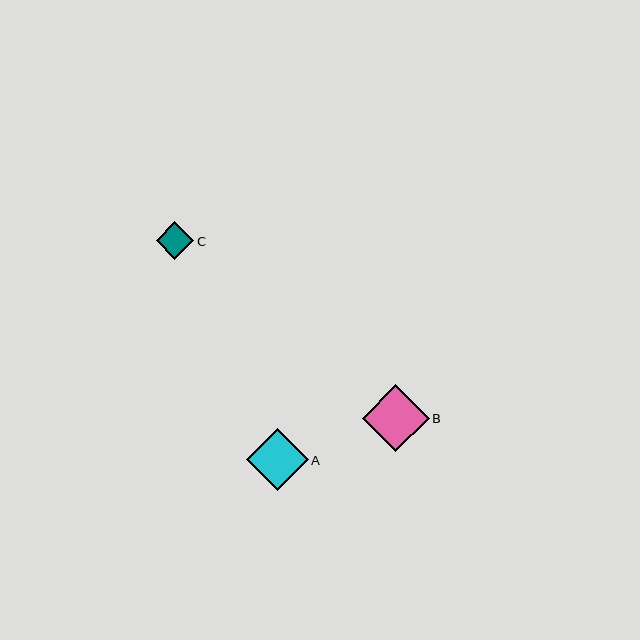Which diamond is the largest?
Diamond B is the largest with a size of approximately 67 pixels.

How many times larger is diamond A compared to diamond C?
Diamond A is approximately 1.6 times the size of diamond C.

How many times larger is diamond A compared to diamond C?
Diamond A is approximately 1.6 times the size of diamond C.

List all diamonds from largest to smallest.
From largest to smallest: B, A, C.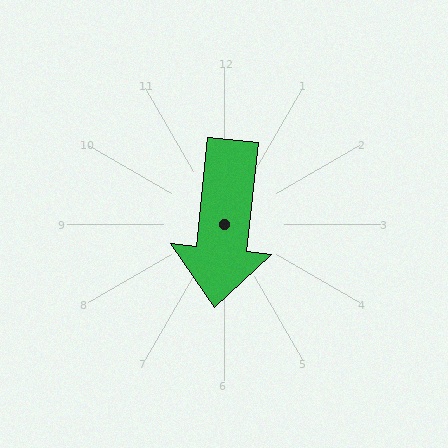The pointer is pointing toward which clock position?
Roughly 6 o'clock.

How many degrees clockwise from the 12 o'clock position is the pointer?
Approximately 186 degrees.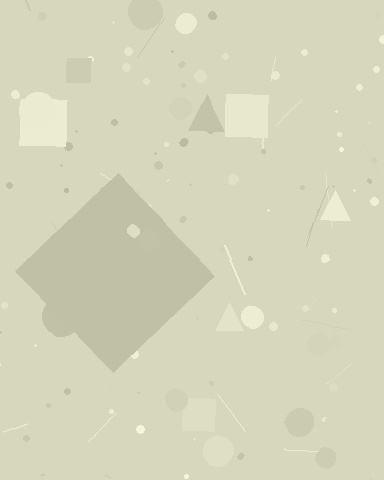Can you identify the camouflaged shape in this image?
The camouflaged shape is a diamond.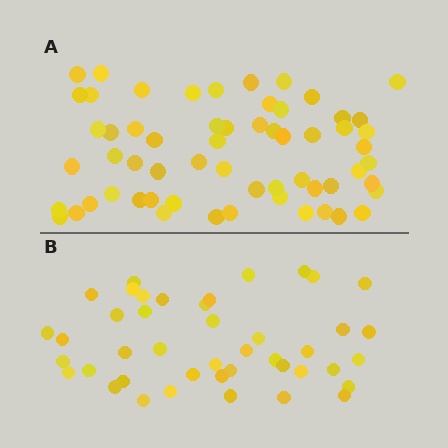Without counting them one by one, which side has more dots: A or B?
Region A (the top region) has more dots.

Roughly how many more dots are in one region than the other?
Region A has approximately 15 more dots than region B.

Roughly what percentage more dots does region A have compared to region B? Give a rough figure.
About 40% more.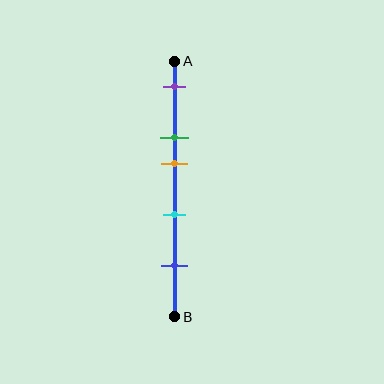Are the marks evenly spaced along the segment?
No, the marks are not evenly spaced.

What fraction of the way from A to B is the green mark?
The green mark is approximately 30% (0.3) of the way from A to B.